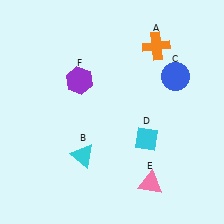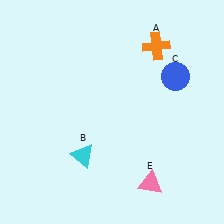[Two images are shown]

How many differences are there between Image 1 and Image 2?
There are 2 differences between the two images.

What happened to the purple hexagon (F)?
The purple hexagon (F) was removed in Image 2. It was in the top-left area of Image 1.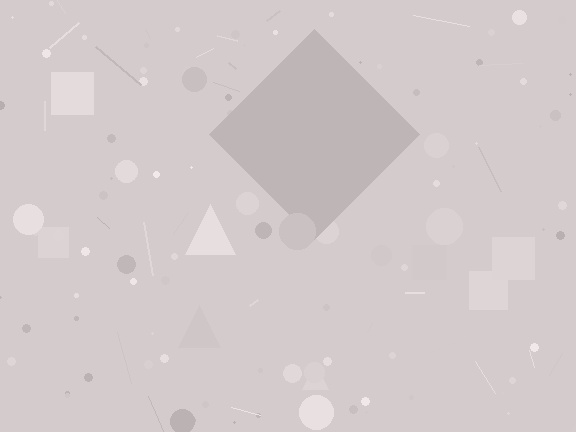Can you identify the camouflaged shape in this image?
The camouflaged shape is a diamond.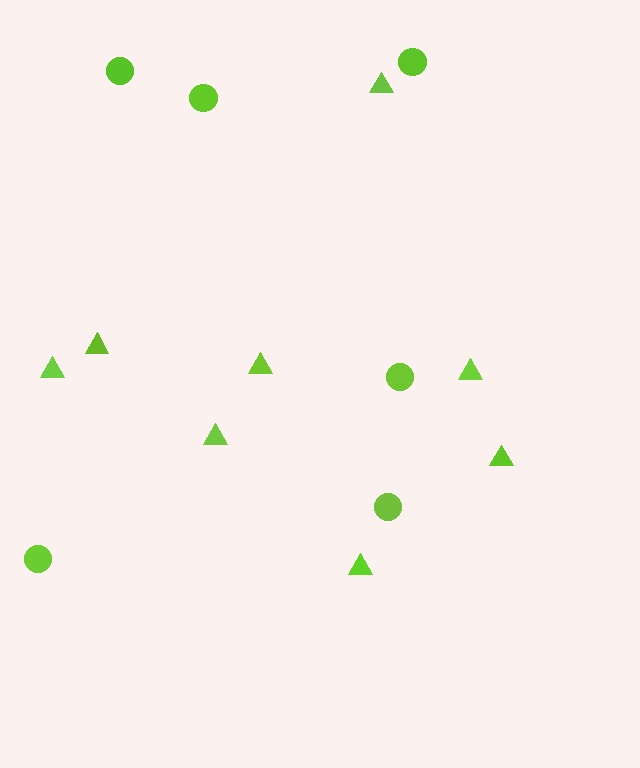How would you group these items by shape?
There are 2 groups: one group of triangles (8) and one group of circles (6).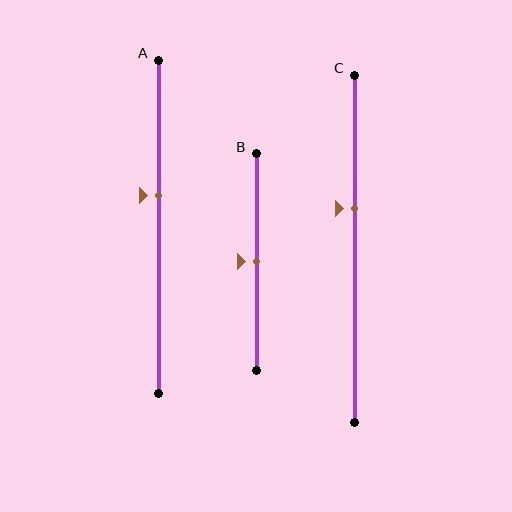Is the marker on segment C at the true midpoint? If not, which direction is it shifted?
No, the marker on segment C is shifted upward by about 12% of the segment length.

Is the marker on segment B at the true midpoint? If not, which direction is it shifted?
Yes, the marker on segment B is at the true midpoint.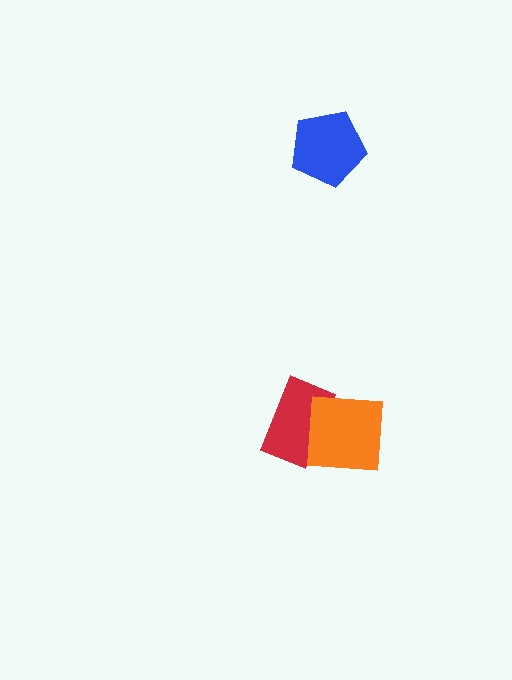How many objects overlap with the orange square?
1 object overlaps with the orange square.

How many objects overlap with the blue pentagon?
0 objects overlap with the blue pentagon.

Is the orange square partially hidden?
No, no other shape covers it.